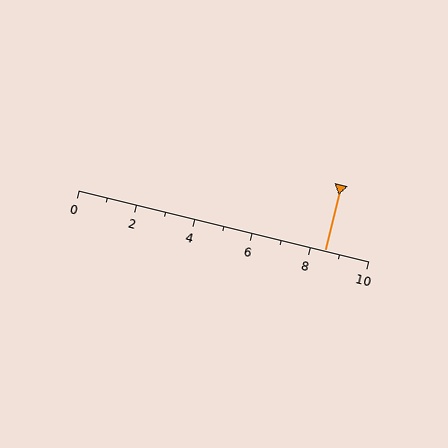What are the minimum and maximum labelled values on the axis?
The axis runs from 0 to 10.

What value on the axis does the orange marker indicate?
The marker indicates approximately 8.5.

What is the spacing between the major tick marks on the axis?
The major ticks are spaced 2 apart.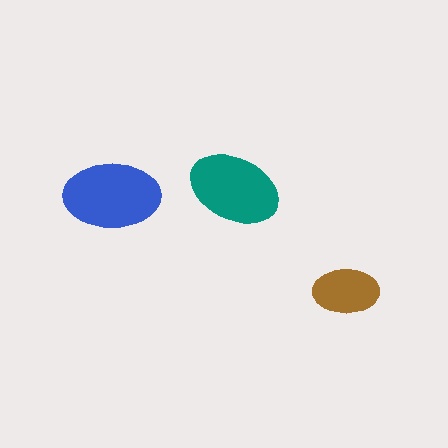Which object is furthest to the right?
The brown ellipse is rightmost.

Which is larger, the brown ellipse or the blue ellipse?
The blue one.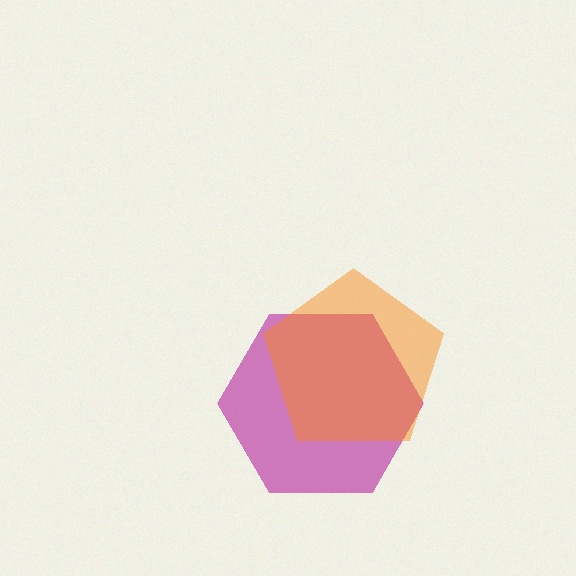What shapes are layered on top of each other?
The layered shapes are: a magenta hexagon, an orange pentagon.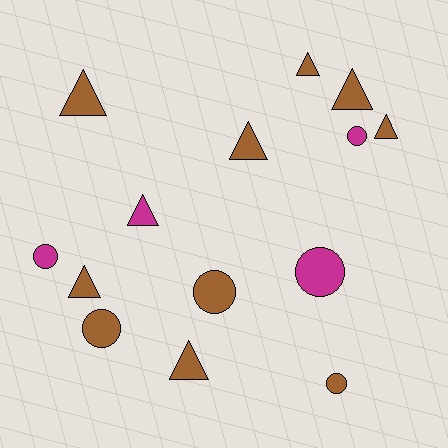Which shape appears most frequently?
Triangle, with 8 objects.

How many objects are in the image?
There are 14 objects.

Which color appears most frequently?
Brown, with 10 objects.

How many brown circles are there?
There are 3 brown circles.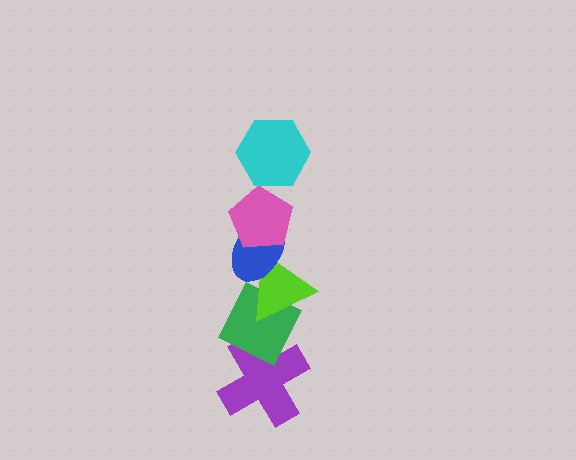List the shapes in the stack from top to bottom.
From top to bottom: the cyan hexagon, the pink pentagon, the blue ellipse, the lime triangle, the green diamond, the purple cross.